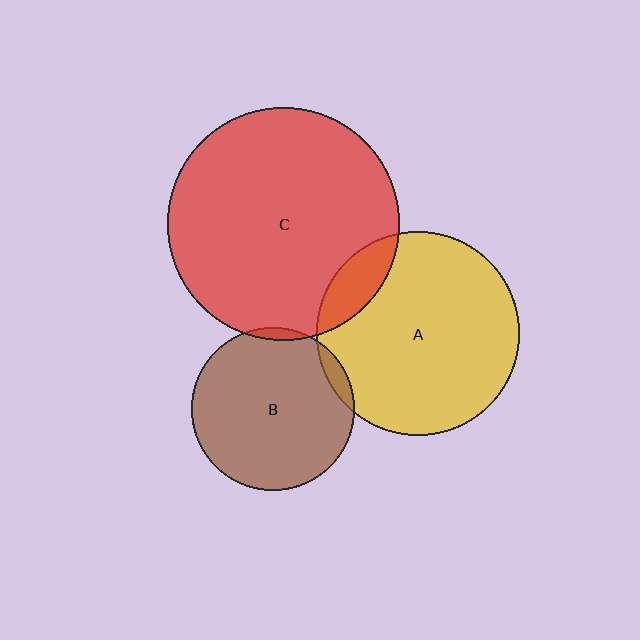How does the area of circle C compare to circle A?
Approximately 1.3 times.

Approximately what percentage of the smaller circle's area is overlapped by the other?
Approximately 10%.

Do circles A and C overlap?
Yes.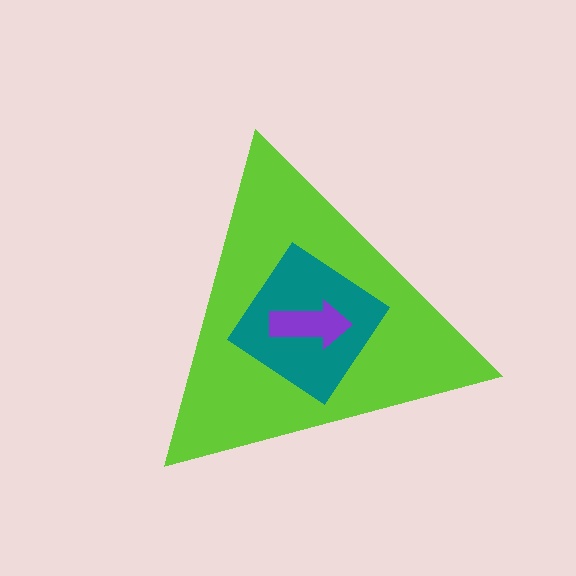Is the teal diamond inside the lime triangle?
Yes.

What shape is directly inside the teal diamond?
The purple arrow.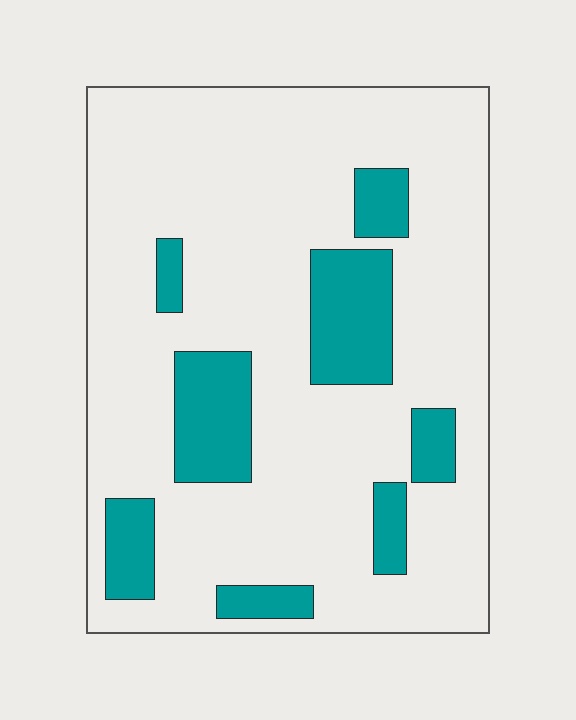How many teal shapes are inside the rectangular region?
8.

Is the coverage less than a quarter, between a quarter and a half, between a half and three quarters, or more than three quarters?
Less than a quarter.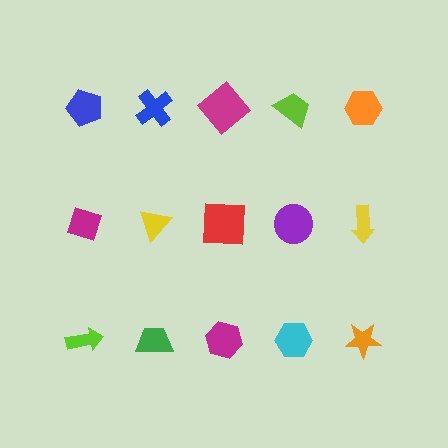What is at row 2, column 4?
A purple circle.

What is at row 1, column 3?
A magenta diamond.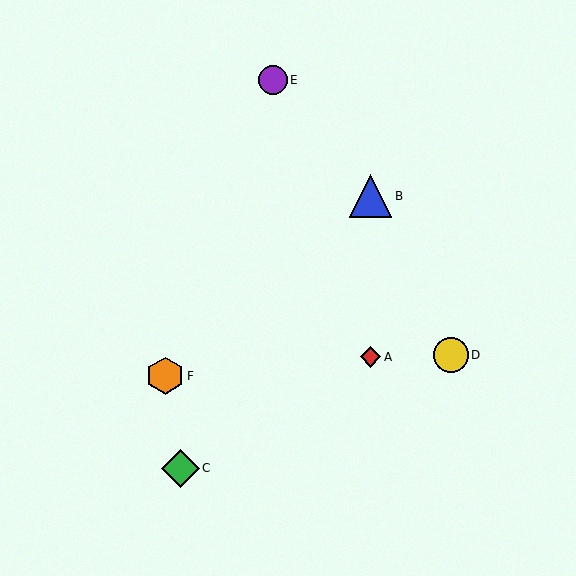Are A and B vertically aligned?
Yes, both are at x≈371.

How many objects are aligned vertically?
2 objects (A, B) are aligned vertically.